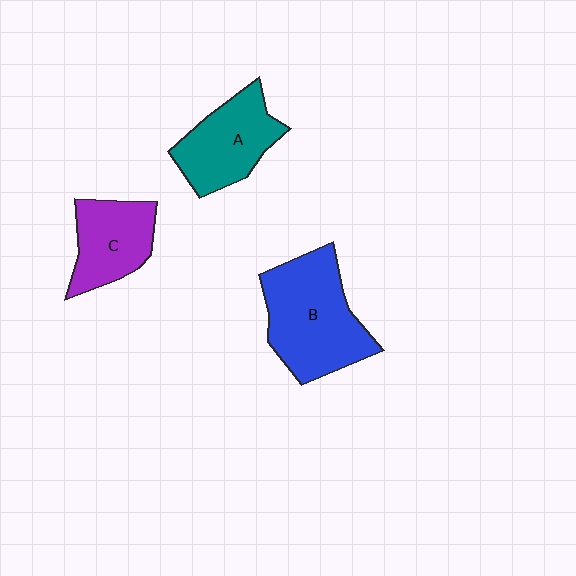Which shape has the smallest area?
Shape C (purple).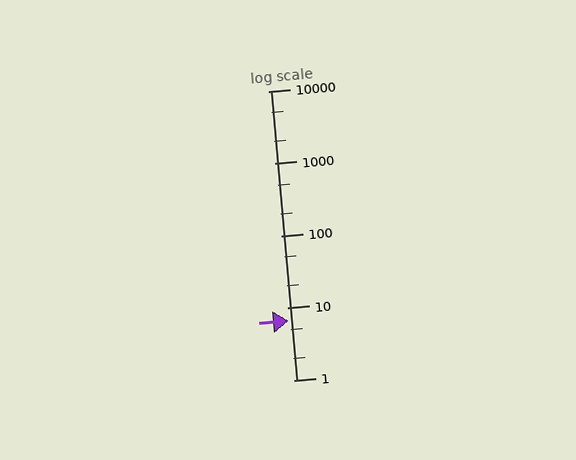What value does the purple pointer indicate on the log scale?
The pointer indicates approximately 6.7.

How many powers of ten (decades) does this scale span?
The scale spans 4 decades, from 1 to 10000.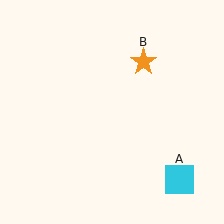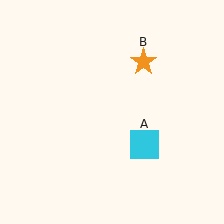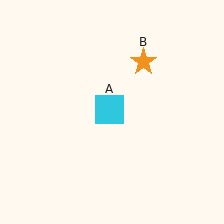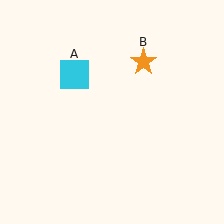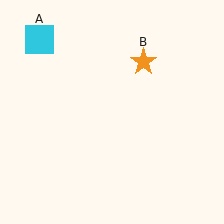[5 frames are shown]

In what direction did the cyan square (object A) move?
The cyan square (object A) moved up and to the left.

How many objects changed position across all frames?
1 object changed position: cyan square (object A).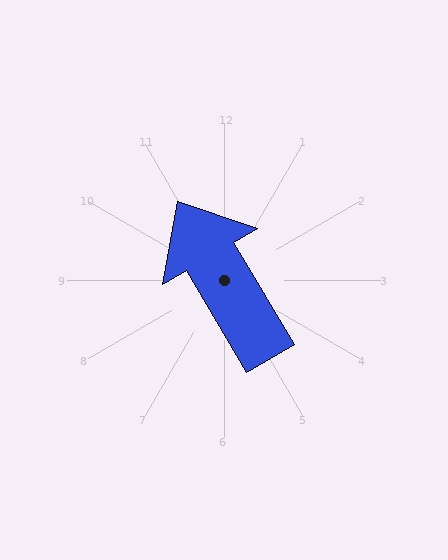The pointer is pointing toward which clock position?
Roughly 11 o'clock.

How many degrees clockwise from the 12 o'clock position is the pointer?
Approximately 329 degrees.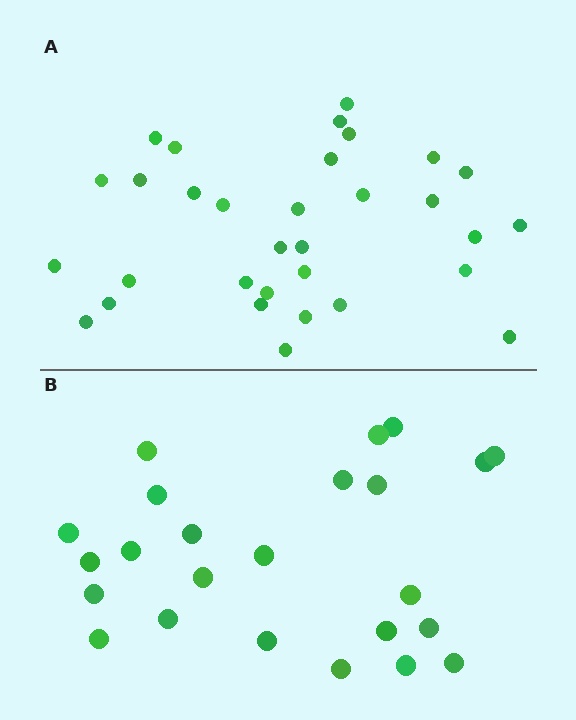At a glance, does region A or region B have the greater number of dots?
Region A (the top region) has more dots.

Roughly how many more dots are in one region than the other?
Region A has roughly 8 or so more dots than region B.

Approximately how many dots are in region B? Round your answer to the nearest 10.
About 20 dots. (The exact count is 24, which rounds to 20.)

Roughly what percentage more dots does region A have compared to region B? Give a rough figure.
About 35% more.